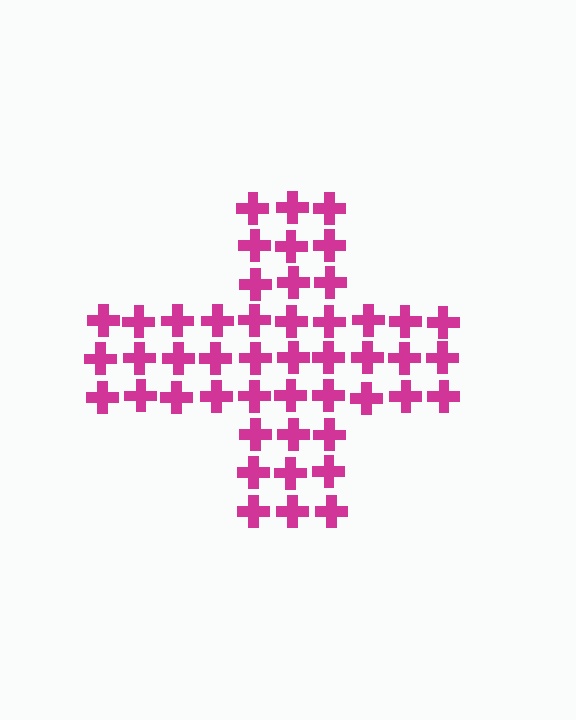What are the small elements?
The small elements are crosses.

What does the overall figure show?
The overall figure shows a cross.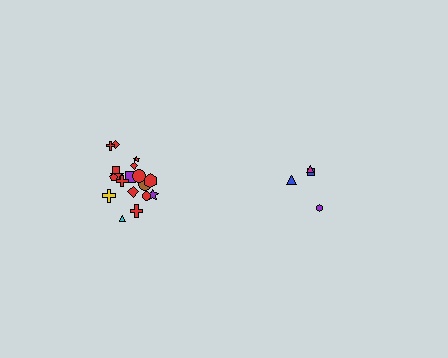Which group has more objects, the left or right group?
The left group.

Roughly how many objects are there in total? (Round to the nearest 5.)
Roughly 20 objects in total.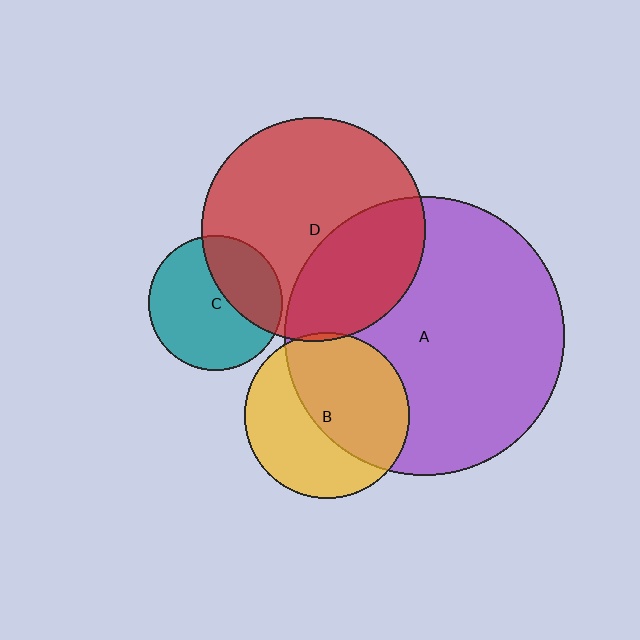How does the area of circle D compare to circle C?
Approximately 2.8 times.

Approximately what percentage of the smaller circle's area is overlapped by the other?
Approximately 35%.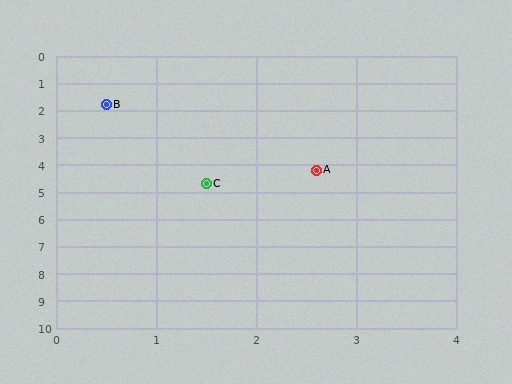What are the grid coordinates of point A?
Point A is at approximately (2.6, 4.2).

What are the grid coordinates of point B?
Point B is at approximately (0.5, 1.8).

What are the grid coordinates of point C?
Point C is at approximately (1.5, 4.7).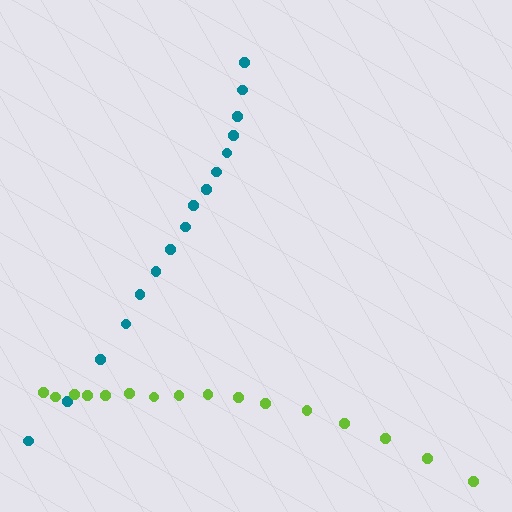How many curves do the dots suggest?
There are 2 distinct paths.